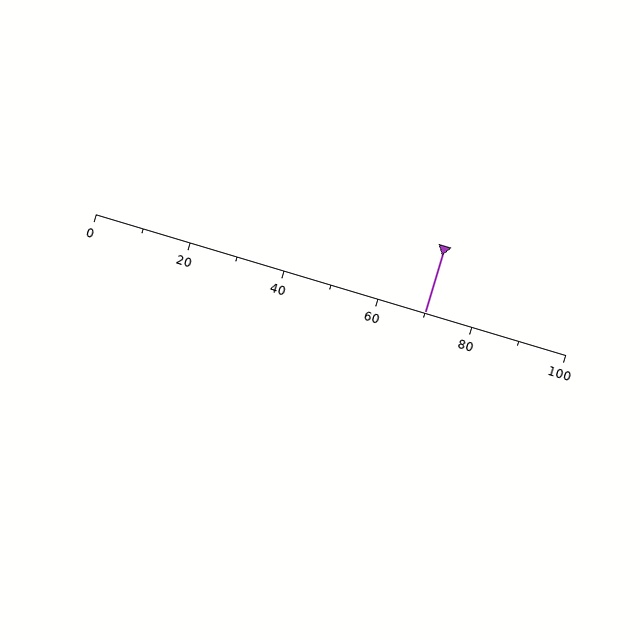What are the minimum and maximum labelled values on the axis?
The axis runs from 0 to 100.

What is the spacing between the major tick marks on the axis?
The major ticks are spaced 20 apart.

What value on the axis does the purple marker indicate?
The marker indicates approximately 70.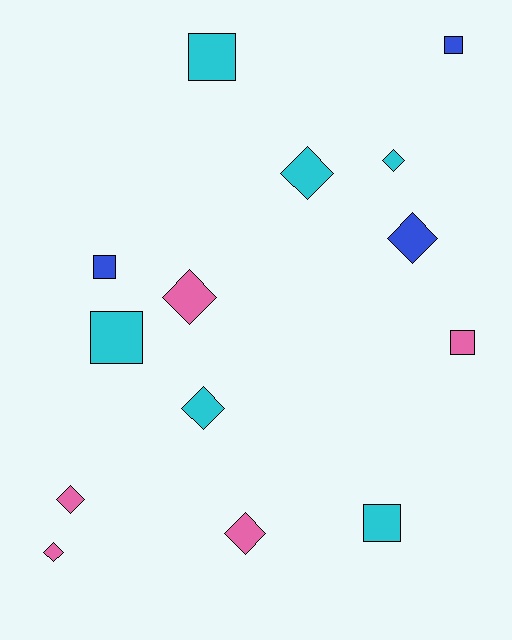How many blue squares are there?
There are 2 blue squares.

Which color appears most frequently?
Cyan, with 6 objects.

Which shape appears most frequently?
Diamond, with 8 objects.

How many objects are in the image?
There are 14 objects.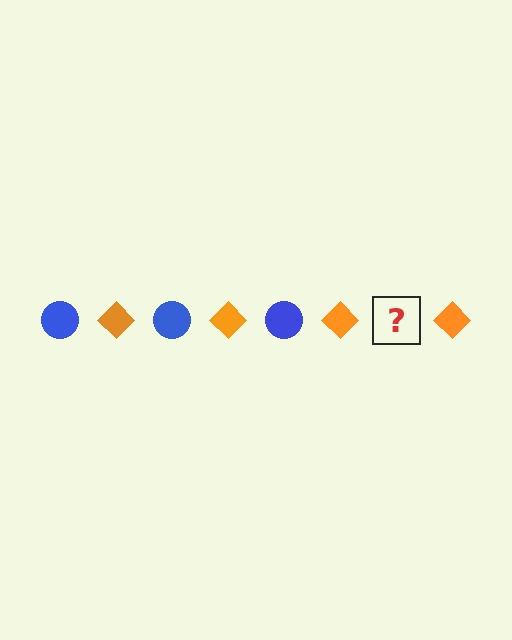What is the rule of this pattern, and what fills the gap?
The rule is that the pattern alternates between blue circle and orange diamond. The gap should be filled with a blue circle.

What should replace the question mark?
The question mark should be replaced with a blue circle.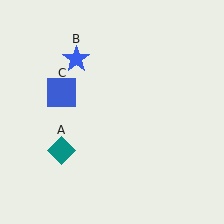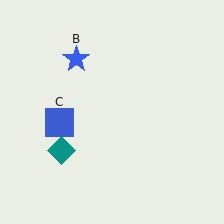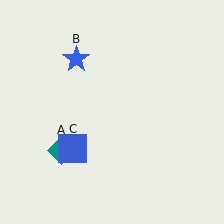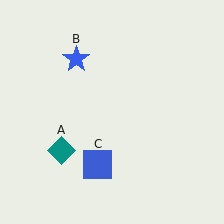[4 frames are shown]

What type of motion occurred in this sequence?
The blue square (object C) rotated counterclockwise around the center of the scene.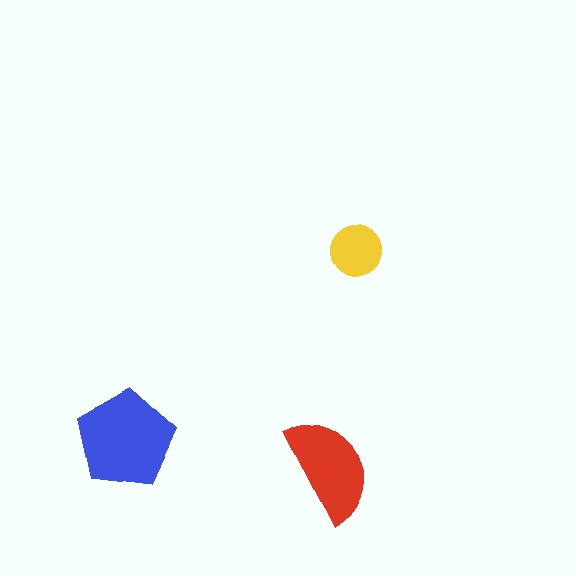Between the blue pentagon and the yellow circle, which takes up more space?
The blue pentagon.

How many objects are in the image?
There are 3 objects in the image.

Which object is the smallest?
The yellow circle.